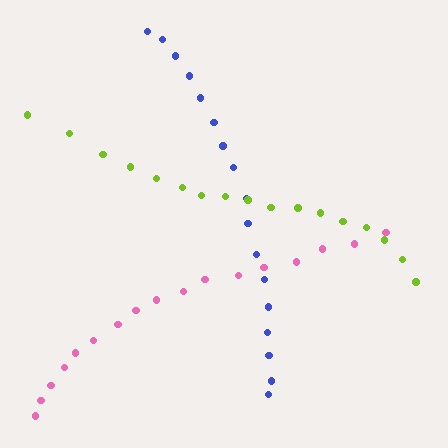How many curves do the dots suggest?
There are 3 distinct paths.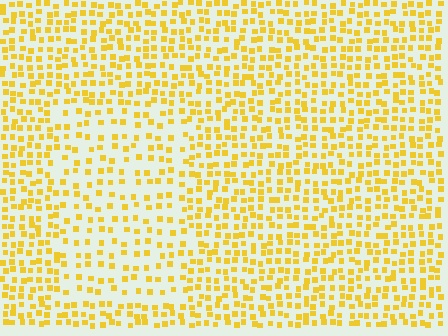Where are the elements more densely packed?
The elements are more densely packed outside the rectangle boundary.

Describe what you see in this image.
The image contains small yellow elements arranged at two different densities. A rectangle-shaped region is visible where the elements are less densely packed than the surrounding area.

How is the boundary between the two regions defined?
The boundary is defined by a change in element density (approximately 1.8x ratio). All elements are the same color, size, and shape.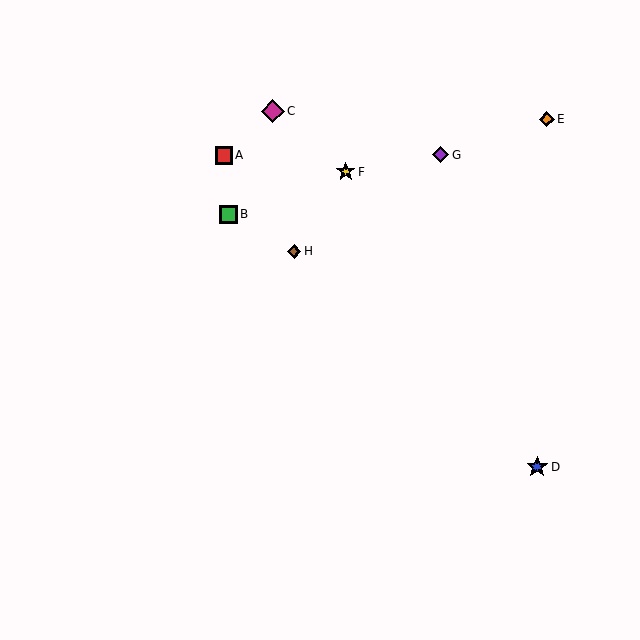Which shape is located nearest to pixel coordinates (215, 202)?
The green square (labeled B) at (228, 214) is nearest to that location.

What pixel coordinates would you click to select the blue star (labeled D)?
Click at (537, 467) to select the blue star D.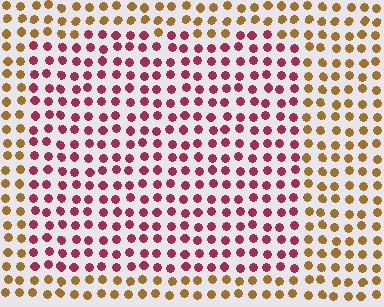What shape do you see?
I see a rectangle.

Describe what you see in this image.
The image is filled with small brown elements in a uniform arrangement. A rectangle-shaped region is visible where the elements are tinted to a slightly different hue, forming a subtle color boundary.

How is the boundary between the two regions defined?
The boundary is defined purely by a slight shift in hue (about 57 degrees). Spacing, size, and orientation are identical on both sides.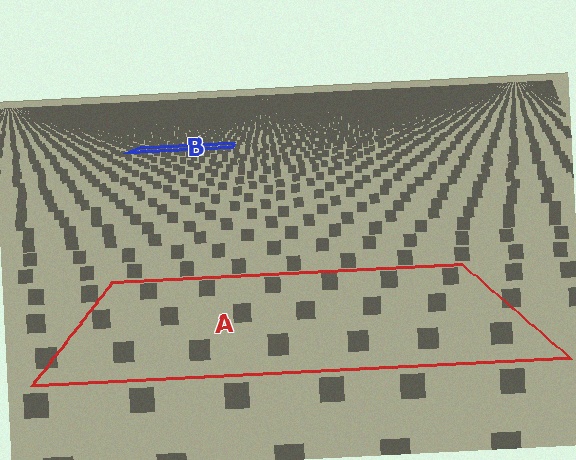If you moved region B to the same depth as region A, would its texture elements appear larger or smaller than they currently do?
They would appear larger. At a closer depth, the same texture elements are projected at a bigger on-screen size.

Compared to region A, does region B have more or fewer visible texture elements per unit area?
Region B has more texture elements per unit area — they are packed more densely because it is farther away.